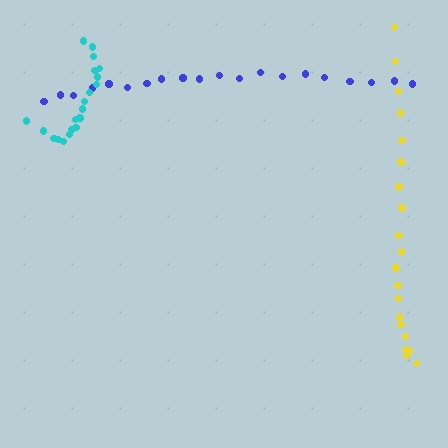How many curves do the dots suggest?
There are 3 distinct paths.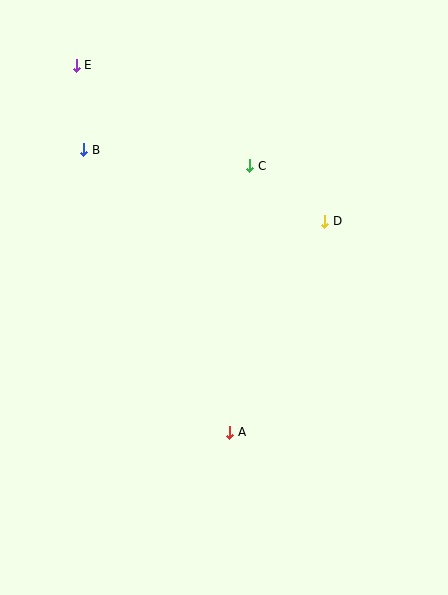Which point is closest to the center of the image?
Point D at (325, 221) is closest to the center.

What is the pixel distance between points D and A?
The distance between D and A is 232 pixels.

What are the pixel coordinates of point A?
Point A is at (230, 432).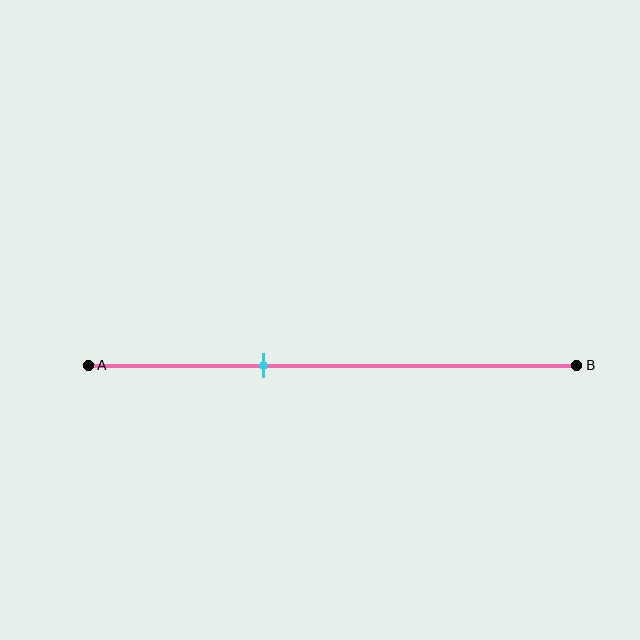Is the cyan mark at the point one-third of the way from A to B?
Yes, the mark is approximately at the one-third point.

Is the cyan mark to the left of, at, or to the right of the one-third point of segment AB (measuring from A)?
The cyan mark is approximately at the one-third point of segment AB.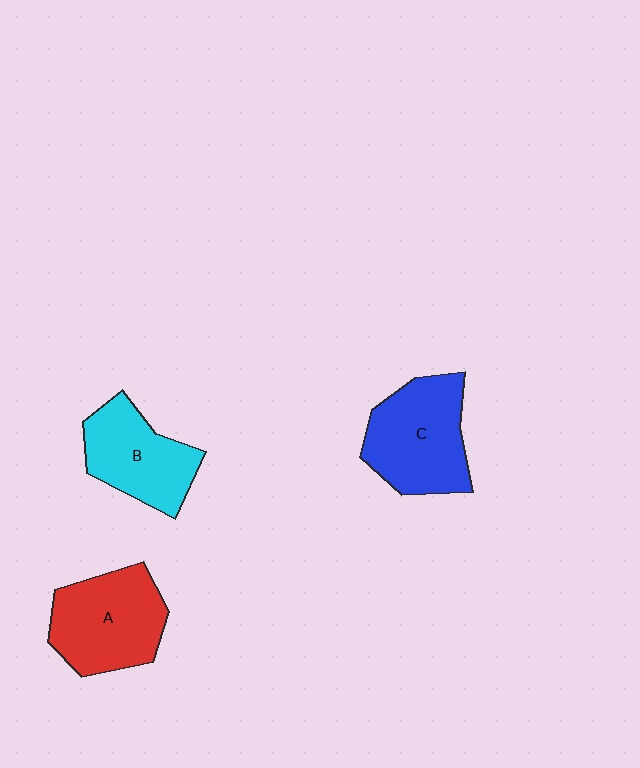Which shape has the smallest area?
Shape B (cyan).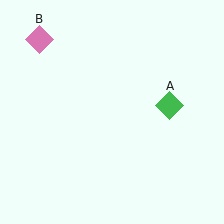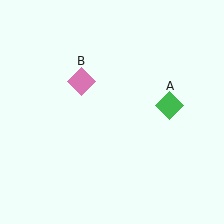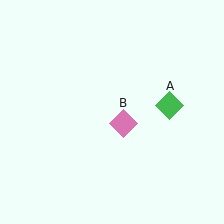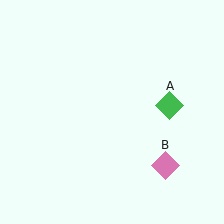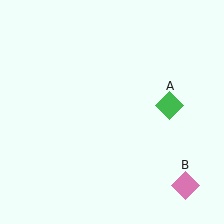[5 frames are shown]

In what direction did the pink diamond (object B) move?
The pink diamond (object B) moved down and to the right.